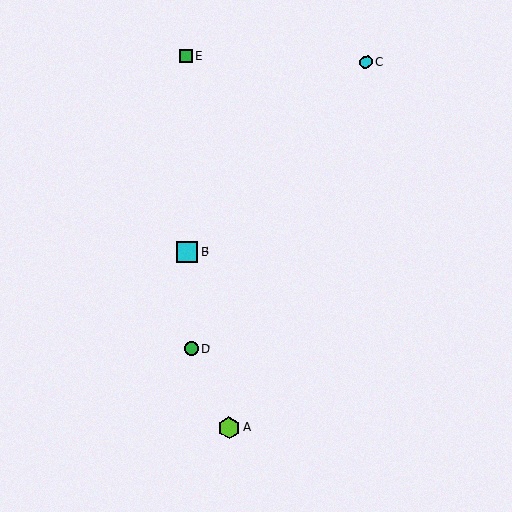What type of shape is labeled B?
Shape B is a cyan square.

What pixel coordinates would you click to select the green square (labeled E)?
Click at (186, 56) to select the green square E.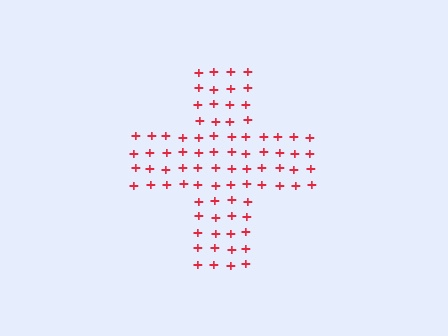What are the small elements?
The small elements are plus signs.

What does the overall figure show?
The overall figure shows a cross.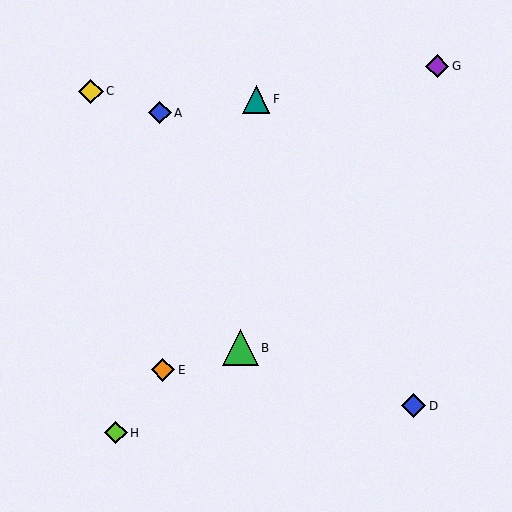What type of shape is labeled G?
Shape G is a purple diamond.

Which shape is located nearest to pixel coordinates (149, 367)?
The orange diamond (labeled E) at (163, 370) is nearest to that location.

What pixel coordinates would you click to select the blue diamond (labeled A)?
Click at (160, 113) to select the blue diamond A.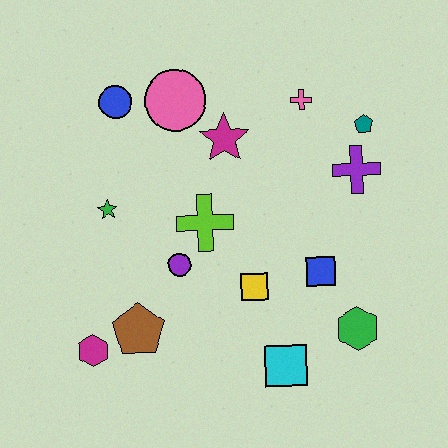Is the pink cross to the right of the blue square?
No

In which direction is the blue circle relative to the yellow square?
The blue circle is above the yellow square.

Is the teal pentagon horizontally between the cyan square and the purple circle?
No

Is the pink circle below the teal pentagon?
No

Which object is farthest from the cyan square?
The blue circle is farthest from the cyan square.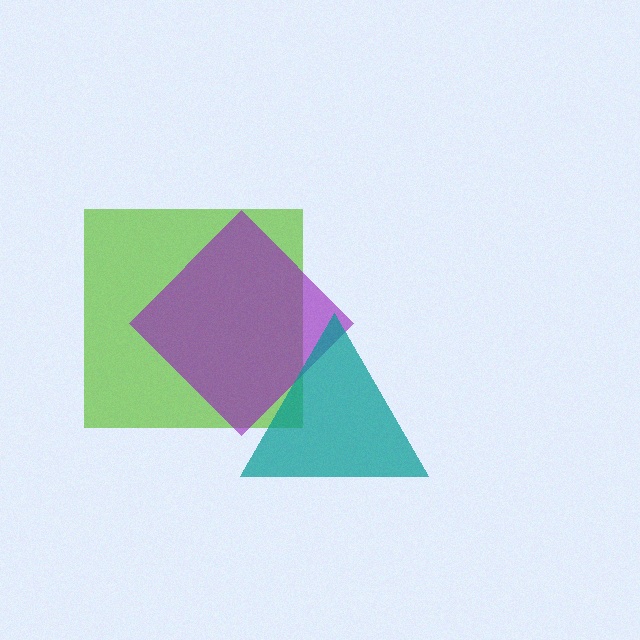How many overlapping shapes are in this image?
There are 3 overlapping shapes in the image.